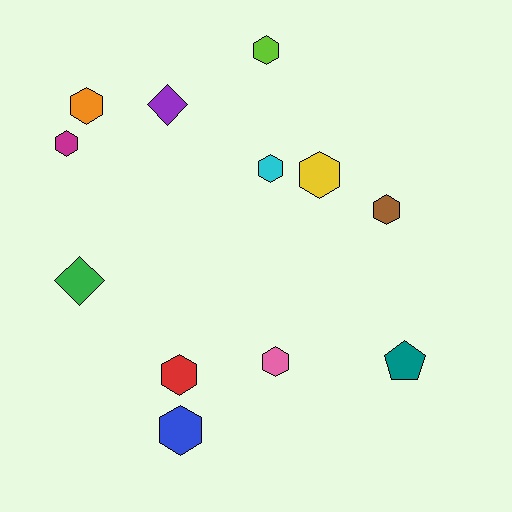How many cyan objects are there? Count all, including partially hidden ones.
There is 1 cyan object.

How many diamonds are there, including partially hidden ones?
There are 2 diamonds.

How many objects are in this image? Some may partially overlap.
There are 12 objects.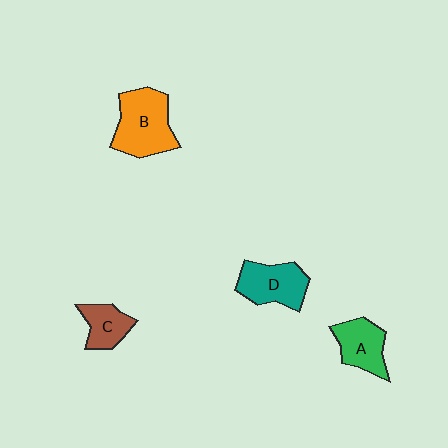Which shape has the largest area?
Shape B (orange).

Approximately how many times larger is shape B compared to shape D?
Approximately 1.3 times.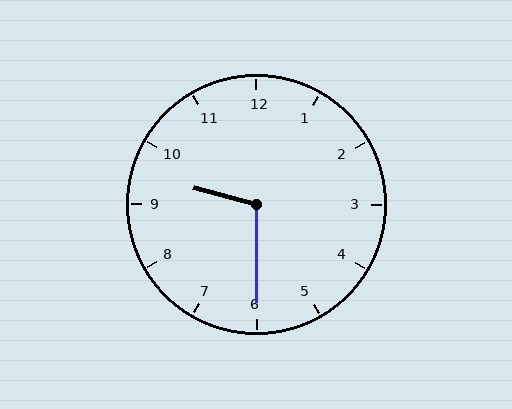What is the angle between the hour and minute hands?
Approximately 105 degrees.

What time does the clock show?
9:30.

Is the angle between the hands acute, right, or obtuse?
It is obtuse.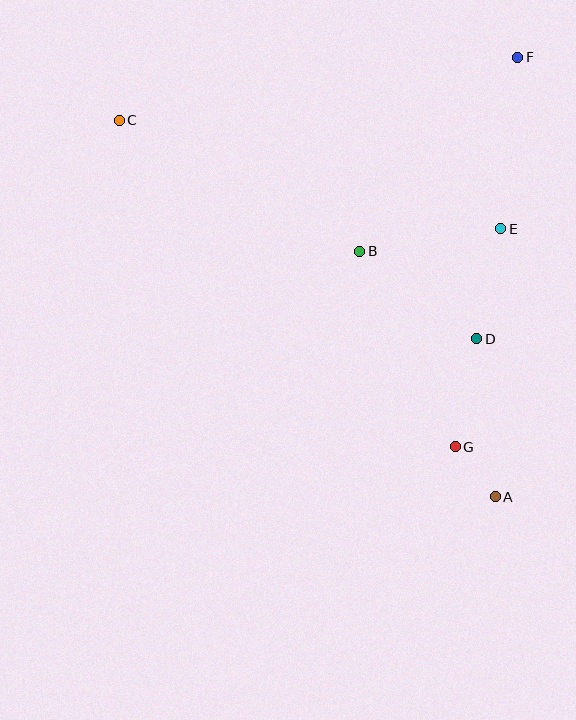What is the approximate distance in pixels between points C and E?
The distance between C and E is approximately 397 pixels.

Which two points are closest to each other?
Points A and G are closest to each other.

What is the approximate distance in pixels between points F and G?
The distance between F and G is approximately 395 pixels.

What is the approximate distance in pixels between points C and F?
The distance between C and F is approximately 404 pixels.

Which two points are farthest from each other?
Points A and C are farthest from each other.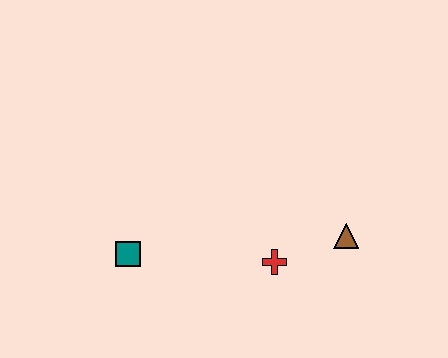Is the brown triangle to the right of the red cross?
Yes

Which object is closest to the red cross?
The brown triangle is closest to the red cross.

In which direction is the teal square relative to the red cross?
The teal square is to the left of the red cross.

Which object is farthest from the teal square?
The brown triangle is farthest from the teal square.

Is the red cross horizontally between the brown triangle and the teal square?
Yes